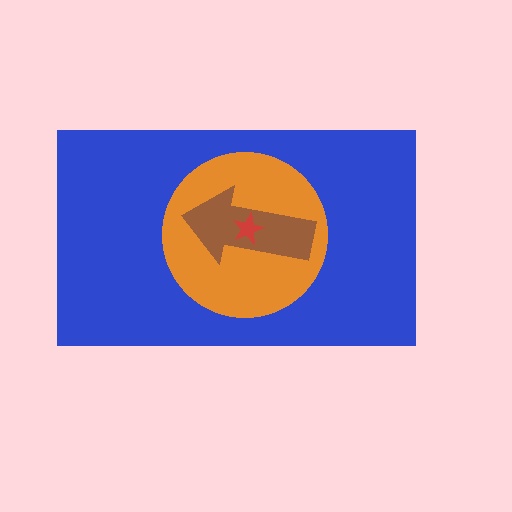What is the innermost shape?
The red star.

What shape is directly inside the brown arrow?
The red star.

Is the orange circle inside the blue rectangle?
Yes.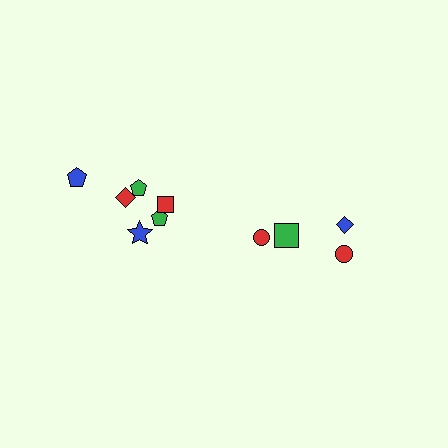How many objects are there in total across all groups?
There are 10 objects.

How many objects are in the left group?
There are 6 objects.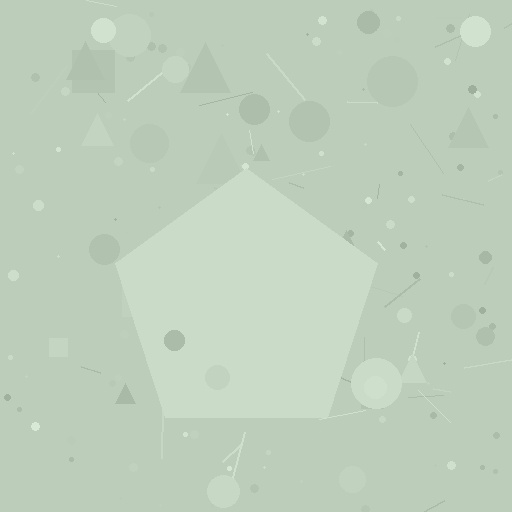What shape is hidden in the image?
A pentagon is hidden in the image.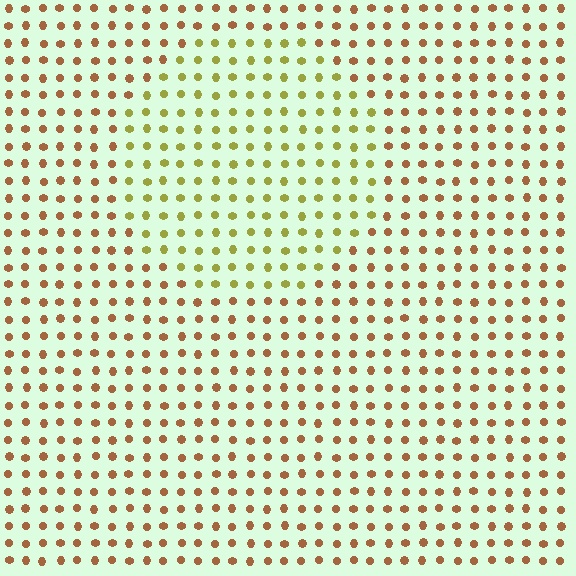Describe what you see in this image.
The image is filled with small brown elements in a uniform arrangement. A circle-shaped region is visible where the elements are tinted to a slightly different hue, forming a subtle color boundary.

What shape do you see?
I see a circle.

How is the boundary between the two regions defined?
The boundary is defined purely by a slight shift in hue (about 45 degrees). Spacing, size, and orientation are identical on both sides.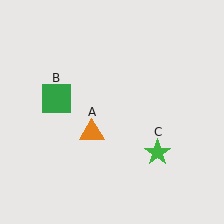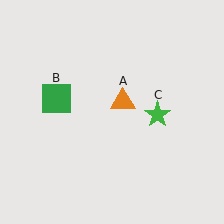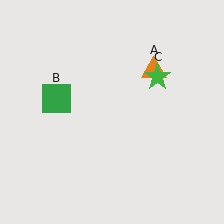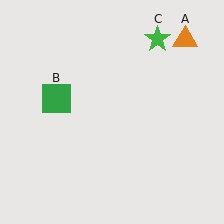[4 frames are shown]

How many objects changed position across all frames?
2 objects changed position: orange triangle (object A), green star (object C).